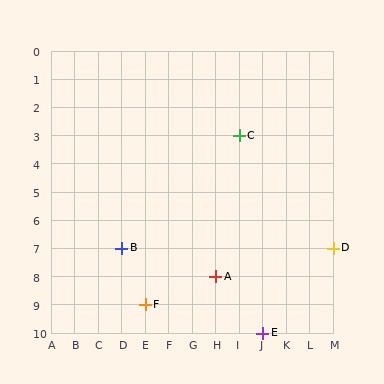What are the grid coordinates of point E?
Point E is at grid coordinates (J, 10).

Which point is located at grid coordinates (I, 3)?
Point C is at (I, 3).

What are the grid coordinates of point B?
Point B is at grid coordinates (D, 7).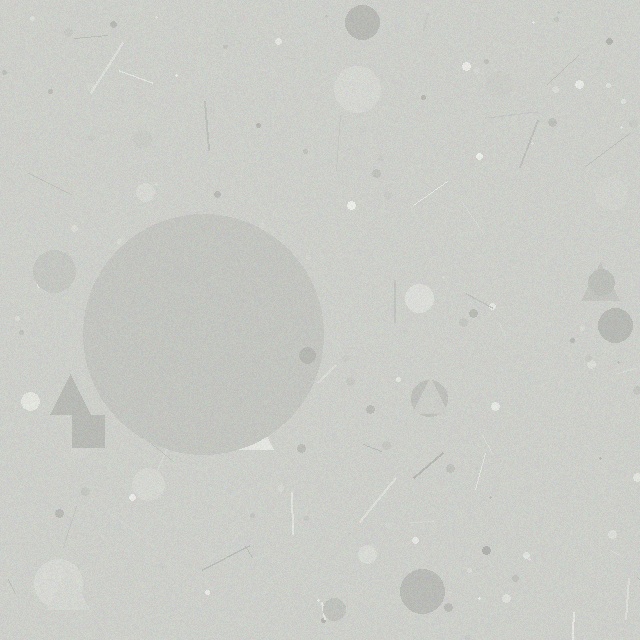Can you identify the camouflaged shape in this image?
The camouflaged shape is a circle.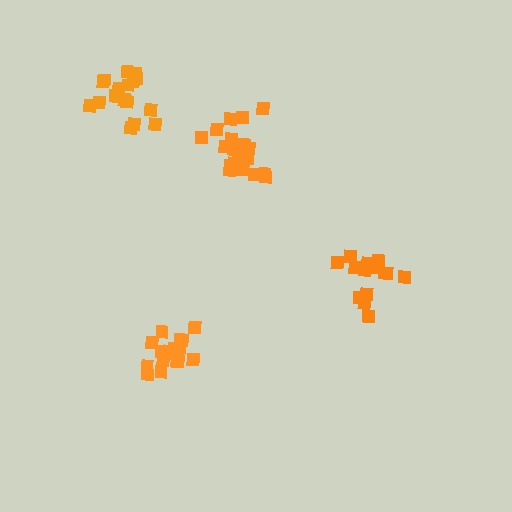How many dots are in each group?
Group 1: 19 dots, Group 2: 15 dots, Group 3: 18 dots, Group 4: 17 dots (69 total).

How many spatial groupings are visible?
There are 4 spatial groupings.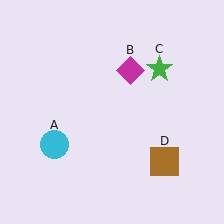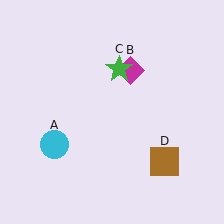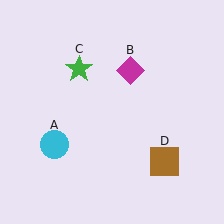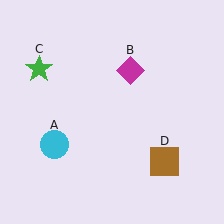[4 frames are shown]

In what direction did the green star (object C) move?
The green star (object C) moved left.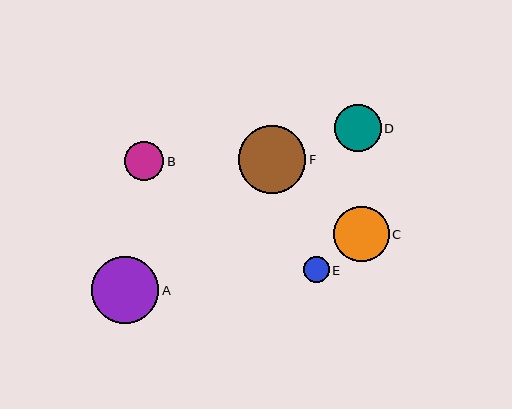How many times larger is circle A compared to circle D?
Circle A is approximately 1.4 times the size of circle D.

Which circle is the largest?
Circle F is the largest with a size of approximately 68 pixels.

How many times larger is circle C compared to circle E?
Circle C is approximately 2.1 times the size of circle E.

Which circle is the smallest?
Circle E is the smallest with a size of approximately 26 pixels.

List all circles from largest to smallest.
From largest to smallest: F, A, C, D, B, E.